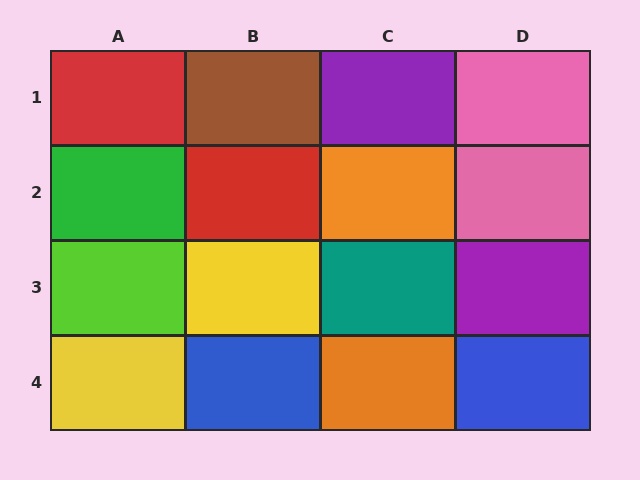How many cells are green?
1 cell is green.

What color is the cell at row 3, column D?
Purple.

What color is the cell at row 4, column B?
Blue.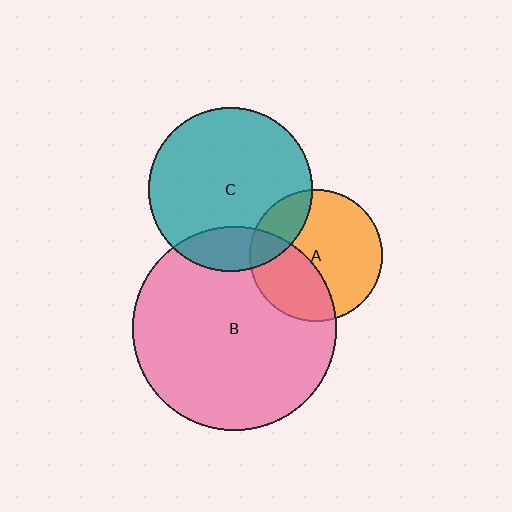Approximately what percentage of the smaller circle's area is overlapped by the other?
Approximately 20%.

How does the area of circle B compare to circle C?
Approximately 1.6 times.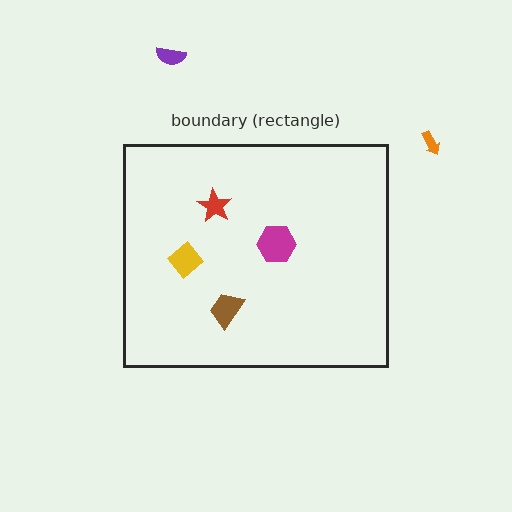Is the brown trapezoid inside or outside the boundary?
Inside.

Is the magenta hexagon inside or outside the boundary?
Inside.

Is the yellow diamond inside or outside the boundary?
Inside.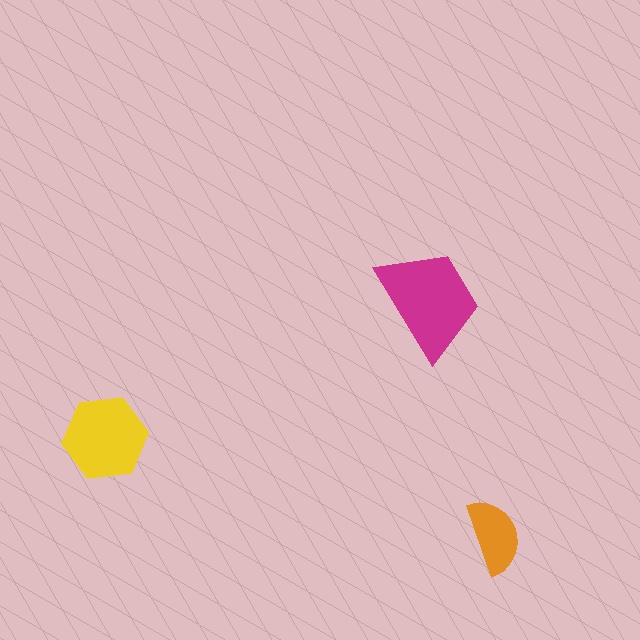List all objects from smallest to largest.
The orange semicircle, the yellow hexagon, the magenta trapezoid.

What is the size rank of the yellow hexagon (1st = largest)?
2nd.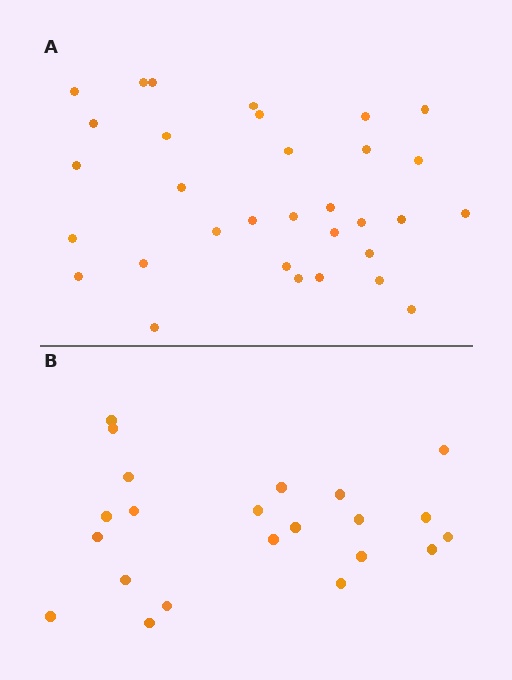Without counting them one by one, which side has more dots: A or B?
Region A (the top region) has more dots.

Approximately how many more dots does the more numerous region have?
Region A has roughly 10 or so more dots than region B.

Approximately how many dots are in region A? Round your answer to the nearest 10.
About 30 dots. (The exact count is 32, which rounds to 30.)